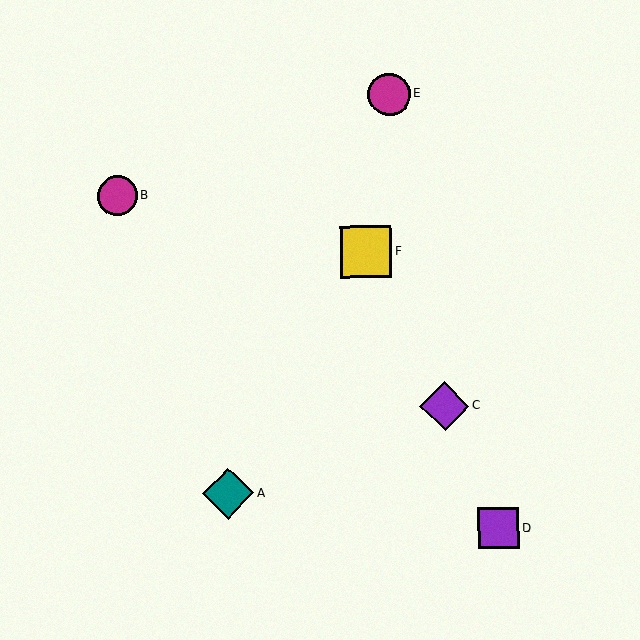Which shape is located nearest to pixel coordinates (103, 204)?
The magenta circle (labeled B) at (117, 196) is nearest to that location.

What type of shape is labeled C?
Shape C is a purple diamond.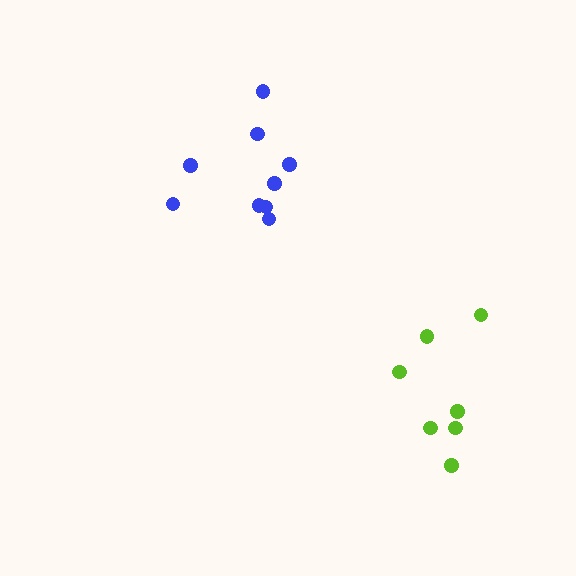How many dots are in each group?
Group 1: 7 dots, Group 2: 9 dots (16 total).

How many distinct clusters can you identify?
There are 2 distinct clusters.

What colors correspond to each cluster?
The clusters are colored: lime, blue.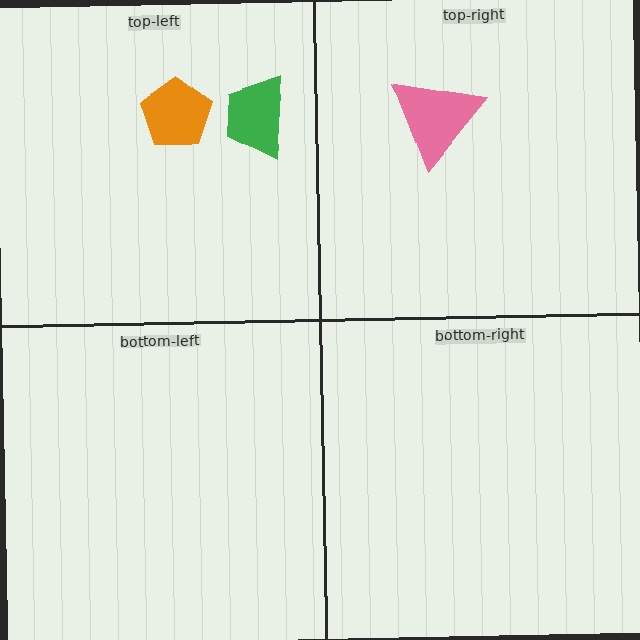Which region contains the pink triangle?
The top-right region.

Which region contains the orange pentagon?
The top-left region.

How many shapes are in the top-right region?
1.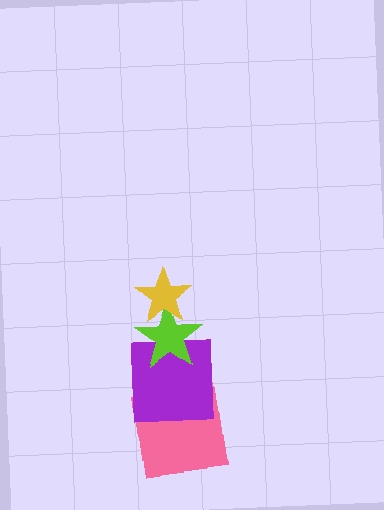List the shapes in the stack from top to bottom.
From top to bottom: the yellow star, the lime star, the purple square, the pink square.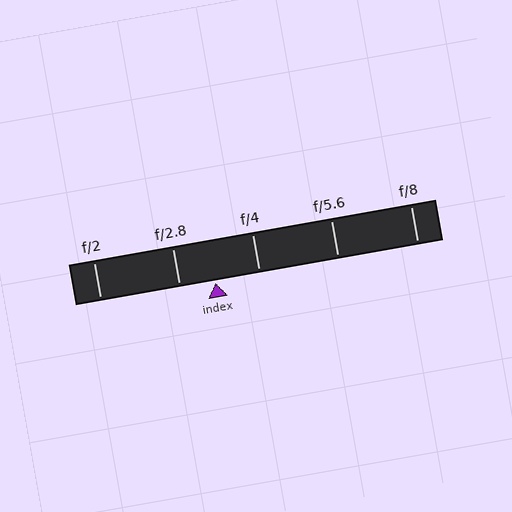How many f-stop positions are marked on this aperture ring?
There are 5 f-stop positions marked.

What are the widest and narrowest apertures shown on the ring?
The widest aperture shown is f/2 and the narrowest is f/8.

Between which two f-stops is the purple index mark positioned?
The index mark is between f/2.8 and f/4.